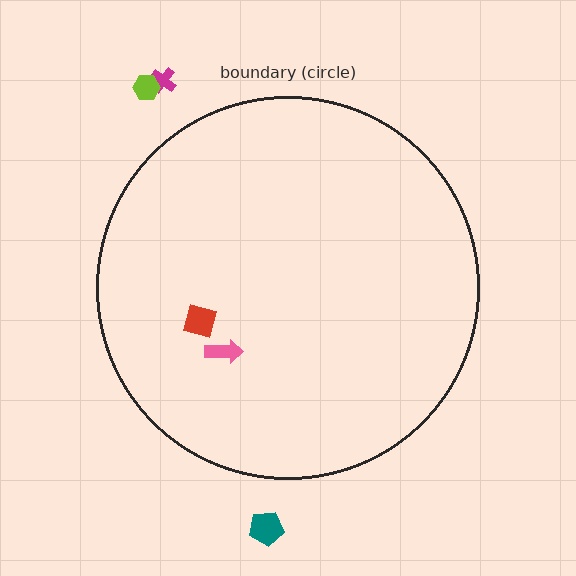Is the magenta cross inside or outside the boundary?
Outside.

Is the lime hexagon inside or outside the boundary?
Outside.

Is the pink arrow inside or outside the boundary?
Inside.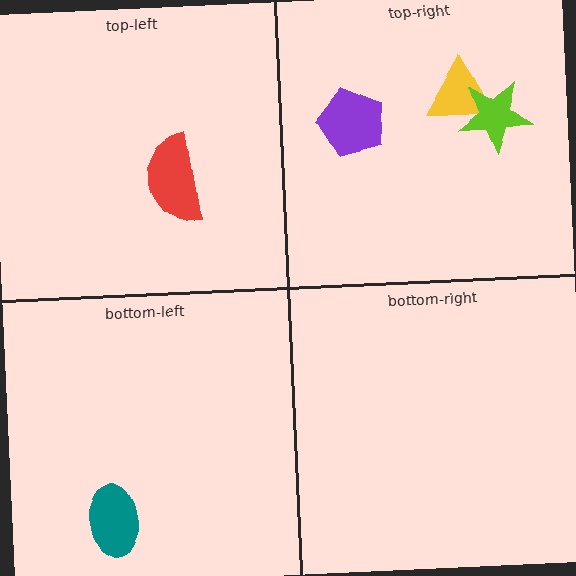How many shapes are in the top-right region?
3.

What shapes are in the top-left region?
The red semicircle.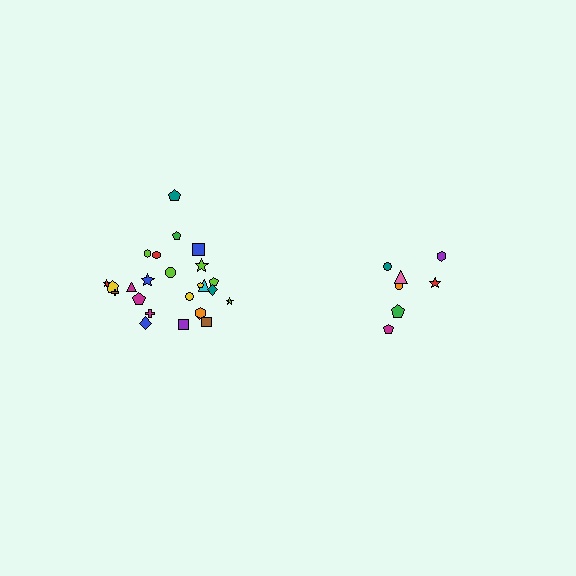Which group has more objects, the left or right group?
The left group.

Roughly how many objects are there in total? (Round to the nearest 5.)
Roughly 30 objects in total.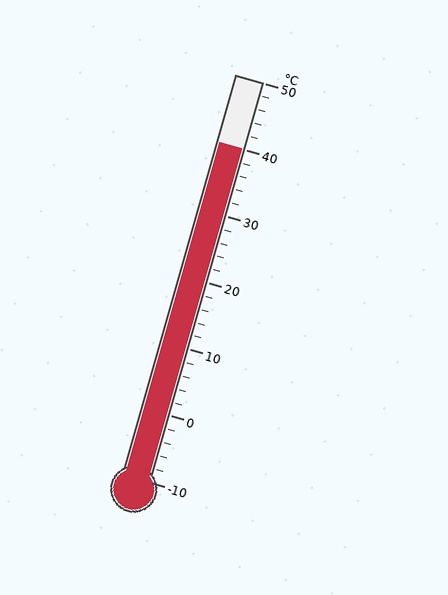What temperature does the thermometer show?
The thermometer shows approximately 40°C.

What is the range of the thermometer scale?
The thermometer scale ranges from -10°C to 50°C.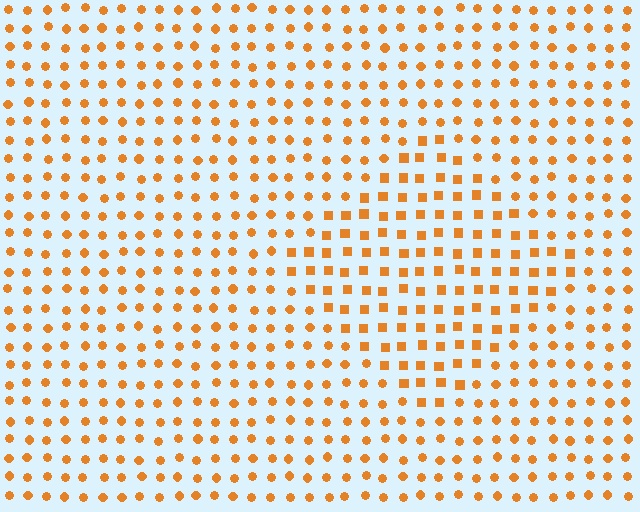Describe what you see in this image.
The image is filled with small orange elements arranged in a uniform grid. A diamond-shaped region contains squares, while the surrounding area contains circles. The boundary is defined purely by the change in element shape.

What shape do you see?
I see a diamond.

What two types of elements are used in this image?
The image uses squares inside the diamond region and circles outside it.